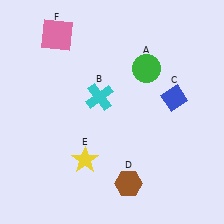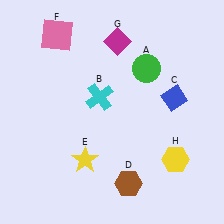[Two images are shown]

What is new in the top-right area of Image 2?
A magenta diamond (G) was added in the top-right area of Image 2.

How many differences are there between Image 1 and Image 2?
There are 2 differences between the two images.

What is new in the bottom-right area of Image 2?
A yellow hexagon (H) was added in the bottom-right area of Image 2.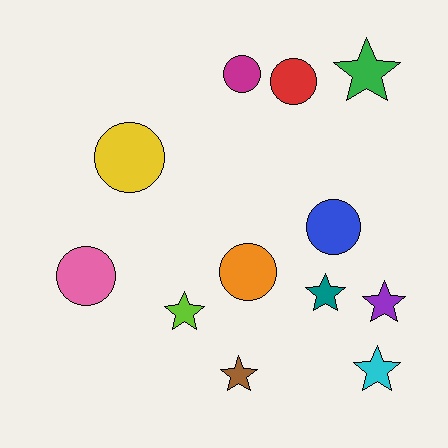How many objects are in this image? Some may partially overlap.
There are 12 objects.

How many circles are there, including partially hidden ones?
There are 6 circles.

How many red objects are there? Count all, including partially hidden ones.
There is 1 red object.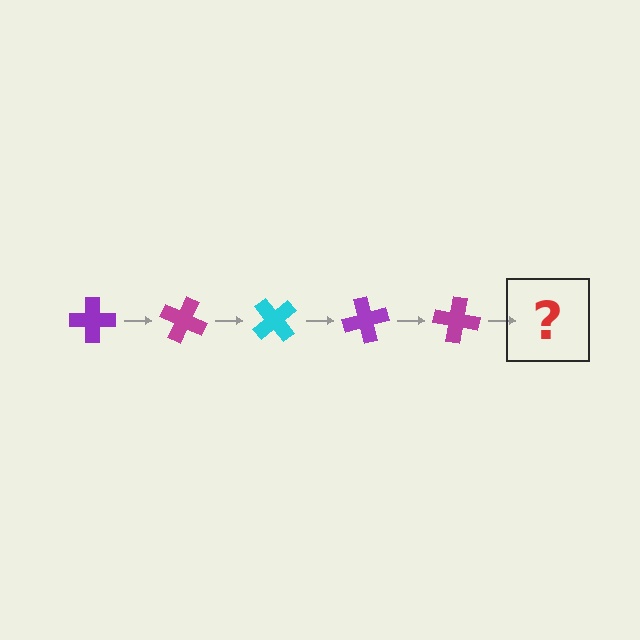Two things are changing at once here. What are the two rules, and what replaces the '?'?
The two rules are that it rotates 25 degrees each step and the color cycles through purple, magenta, and cyan. The '?' should be a cyan cross, rotated 125 degrees from the start.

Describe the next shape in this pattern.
It should be a cyan cross, rotated 125 degrees from the start.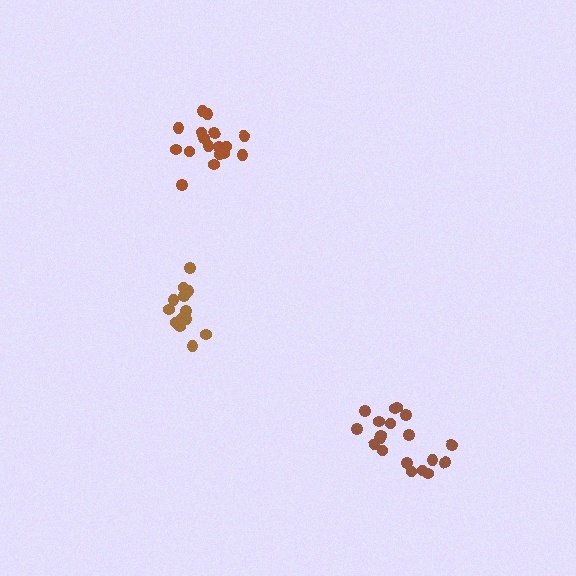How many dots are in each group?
Group 1: 19 dots, Group 2: 18 dots, Group 3: 14 dots (51 total).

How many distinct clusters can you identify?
There are 3 distinct clusters.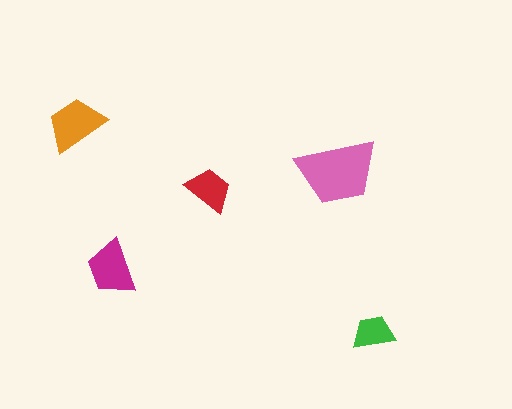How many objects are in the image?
There are 5 objects in the image.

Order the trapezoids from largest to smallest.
the pink one, the orange one, the magenta one, the red one, the green one.